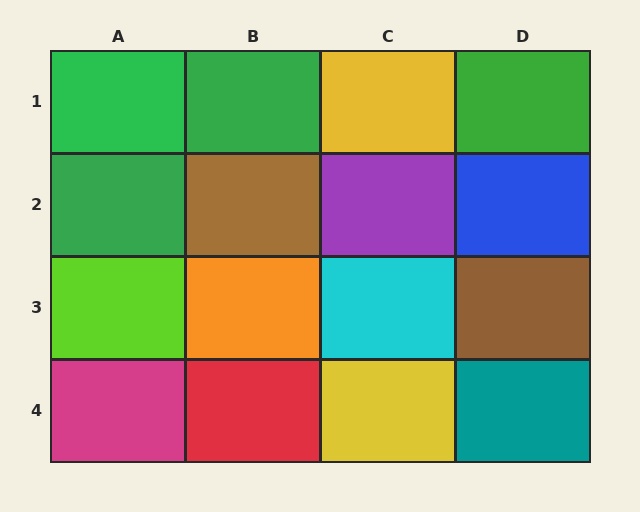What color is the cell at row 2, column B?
Brown.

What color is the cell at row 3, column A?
Lime.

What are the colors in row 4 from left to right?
Magenta, red, yellow, teal.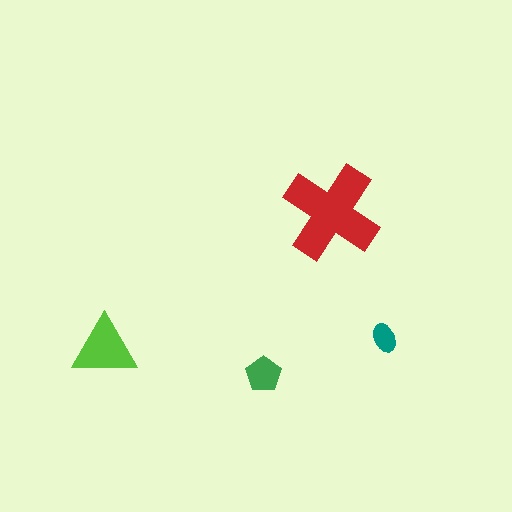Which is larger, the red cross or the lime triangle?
The red cross.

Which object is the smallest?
The teal ellipse.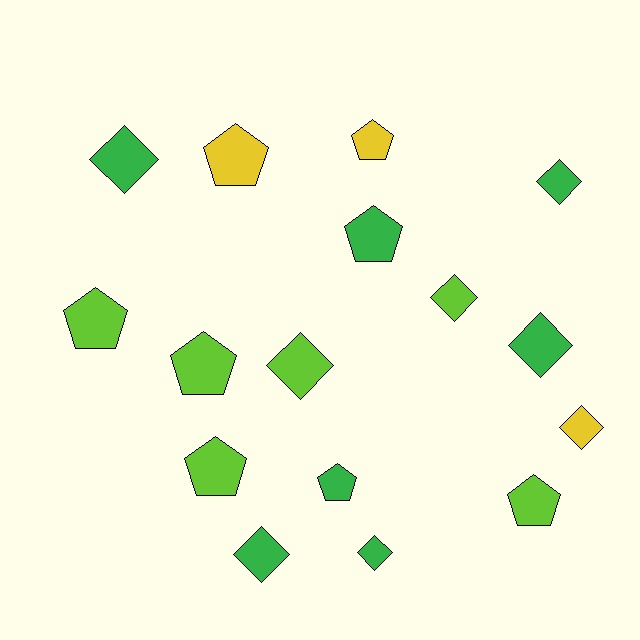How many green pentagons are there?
There are 2 green pentagons.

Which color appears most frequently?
Green, with 7 objects.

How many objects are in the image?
There are 16 objects.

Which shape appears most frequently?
Pentagon, with 8 objects.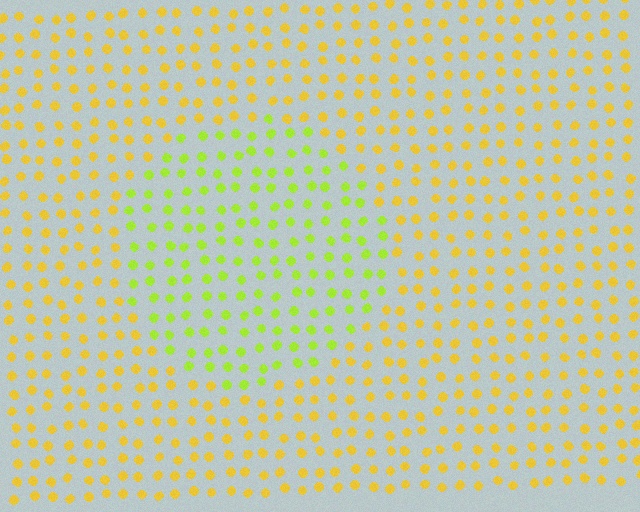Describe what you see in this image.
The image is filled with small yellow elements in a uniform arrangement. A circle-shaped region is visible where the elements are tinted to a slightly different hue, forming a subtle color boundary.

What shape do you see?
I see a circle.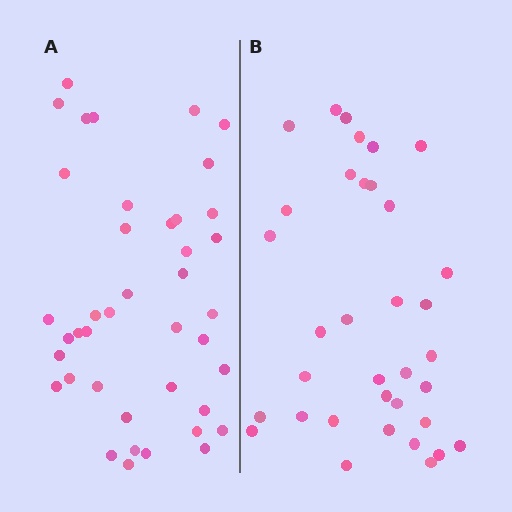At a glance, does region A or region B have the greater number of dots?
Region A (the left region) has more dots.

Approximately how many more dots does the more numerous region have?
Region A has about 6 more dots than region B.